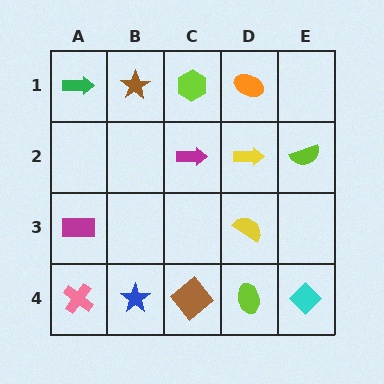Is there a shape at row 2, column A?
No, that cell is empty.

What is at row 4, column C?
A brown diamond.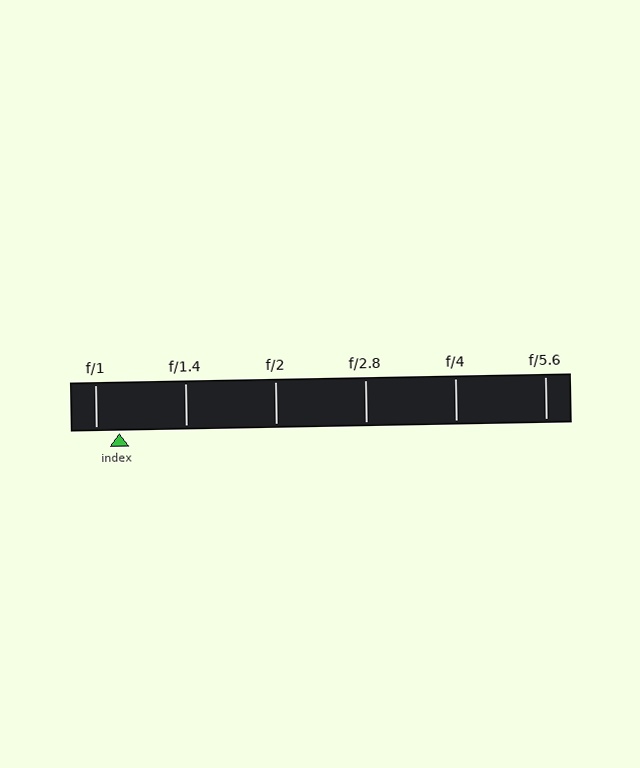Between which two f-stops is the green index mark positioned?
The index mark is between f/1 and f/1.4.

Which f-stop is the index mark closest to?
The index mark is closest to f/1.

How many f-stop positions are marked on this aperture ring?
There are 6 f-stop positions marked.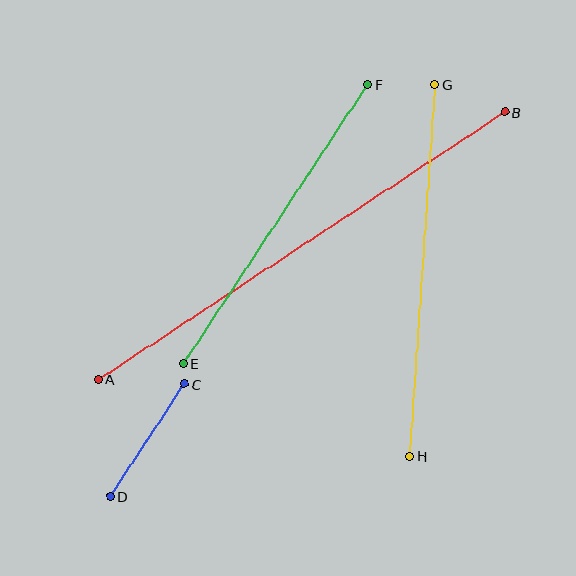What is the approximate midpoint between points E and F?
The midpoint is at approximately (276, 224) pixels.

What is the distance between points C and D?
The distance is approximately 135 pixels.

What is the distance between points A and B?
The distance is approximately 487 pixels.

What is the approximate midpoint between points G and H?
The midpoint is at approximately (422, 270) pixels.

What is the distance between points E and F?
The distance is approximately 335 pixels.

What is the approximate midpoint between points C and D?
The midpoint is at approximately (147, 440) pixels.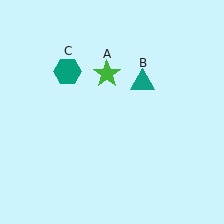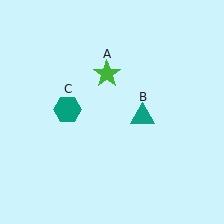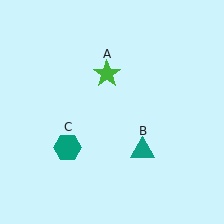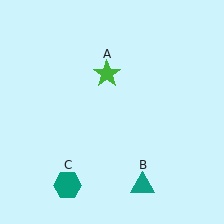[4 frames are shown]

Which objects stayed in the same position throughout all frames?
Green star (object A) remained stationary.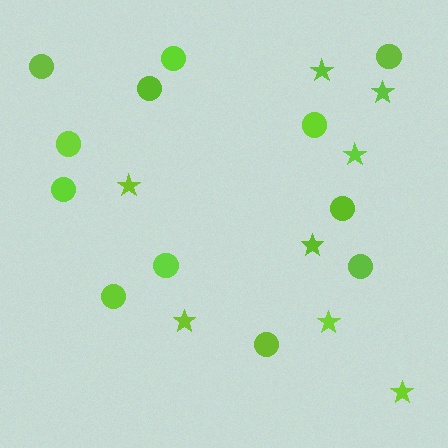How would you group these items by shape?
There are 2 groups: one group of stars (8) and one group of circles (12).